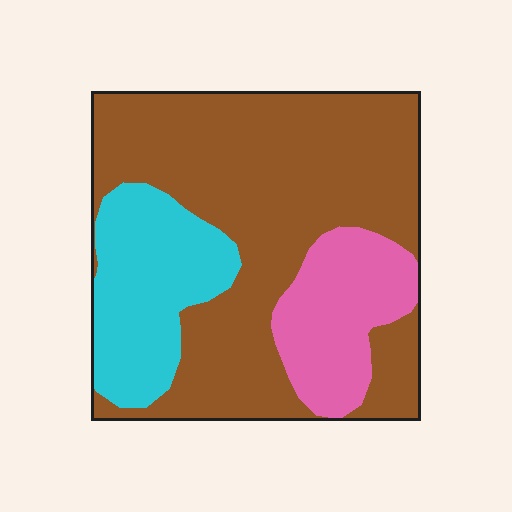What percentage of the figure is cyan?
Cyan covers 21% of the figure.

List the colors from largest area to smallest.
From largest to smallest: brown, cyan, pink.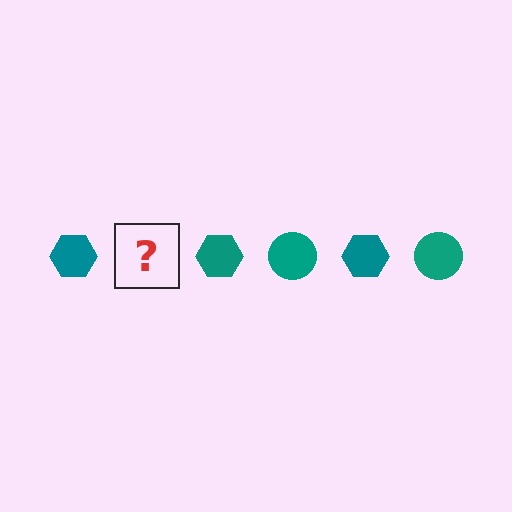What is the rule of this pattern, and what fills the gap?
The rule is that the pattern cycles through hexagon, circle shapes in teal. The gap should be filled with a teal circle.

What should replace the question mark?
The question mark should be replaced with a teal circle.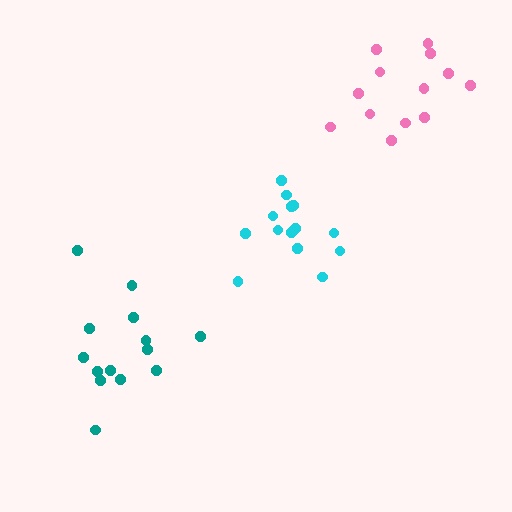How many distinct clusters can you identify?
There are 3 distinct clusters.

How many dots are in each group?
Group 1: 13 dots, Group 2: 14 dots, Group 3: 14 dots (41 total).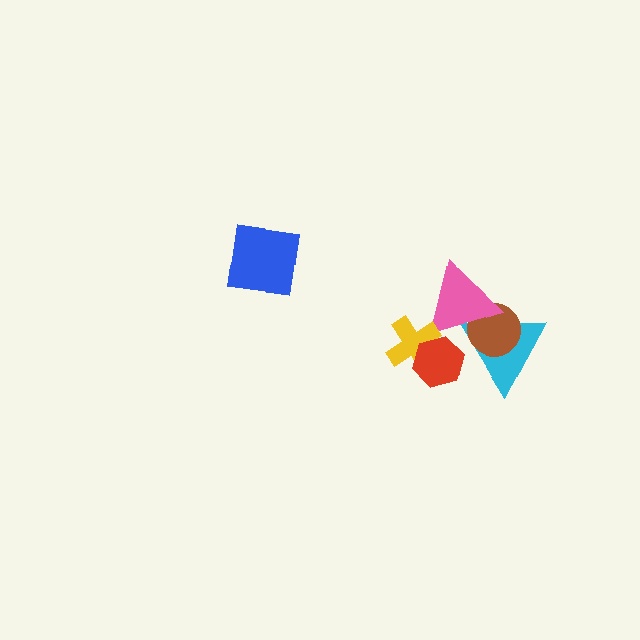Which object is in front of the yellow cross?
The red hexagon is in front of the yellow cross.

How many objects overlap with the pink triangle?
3 objects overlap with the pink triangle.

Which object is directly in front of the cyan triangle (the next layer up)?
The brown circle is directly in front of the cyan triangle.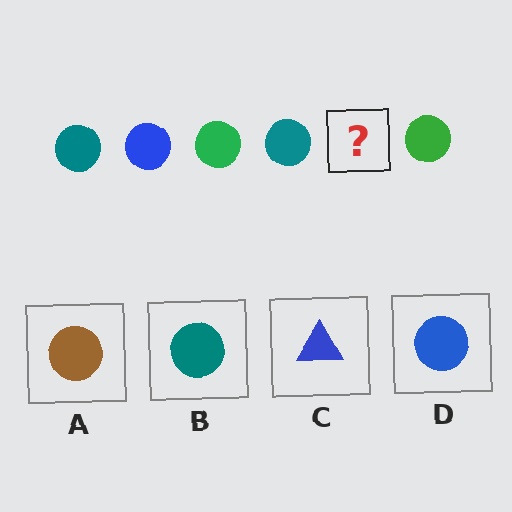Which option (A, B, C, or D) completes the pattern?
D.